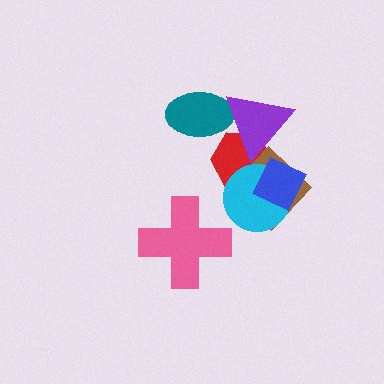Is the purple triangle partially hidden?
Yes, it is partially covered by another shape.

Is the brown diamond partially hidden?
Yes, it is partially covered by another shape.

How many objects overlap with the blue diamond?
3 objects overlap with the blue diamond.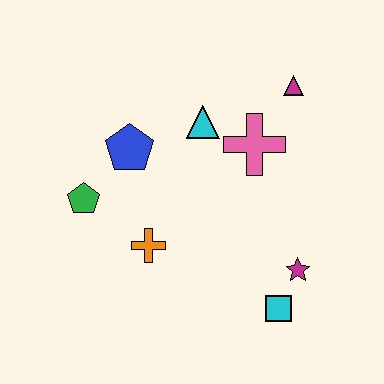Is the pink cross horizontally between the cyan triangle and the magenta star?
Yes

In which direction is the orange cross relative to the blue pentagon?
The orange cross is below the blue pentagon.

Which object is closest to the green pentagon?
The blue pentagon is closest to the green pentagon.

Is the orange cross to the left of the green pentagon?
No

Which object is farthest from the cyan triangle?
The cyan square is farthest from the cyan triangle.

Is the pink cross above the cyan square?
Yes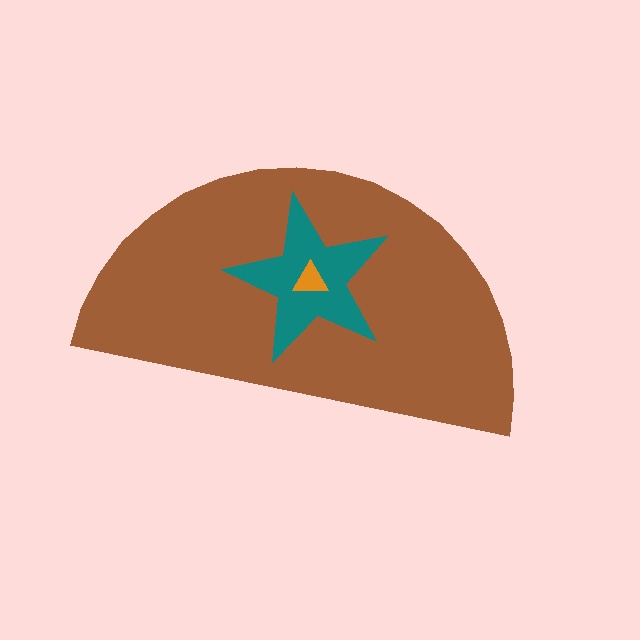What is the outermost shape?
The brown semicircle.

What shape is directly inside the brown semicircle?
The teal star.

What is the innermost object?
The orange triangle.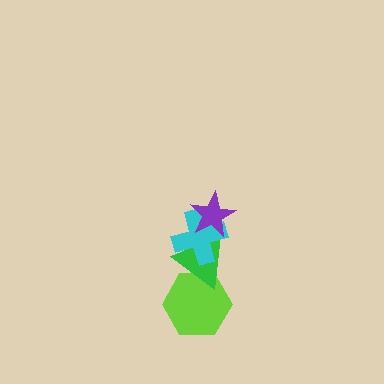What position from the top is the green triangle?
The green triangle is 3rd from the top.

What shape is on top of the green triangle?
The cyan cross is on top of the green triangle.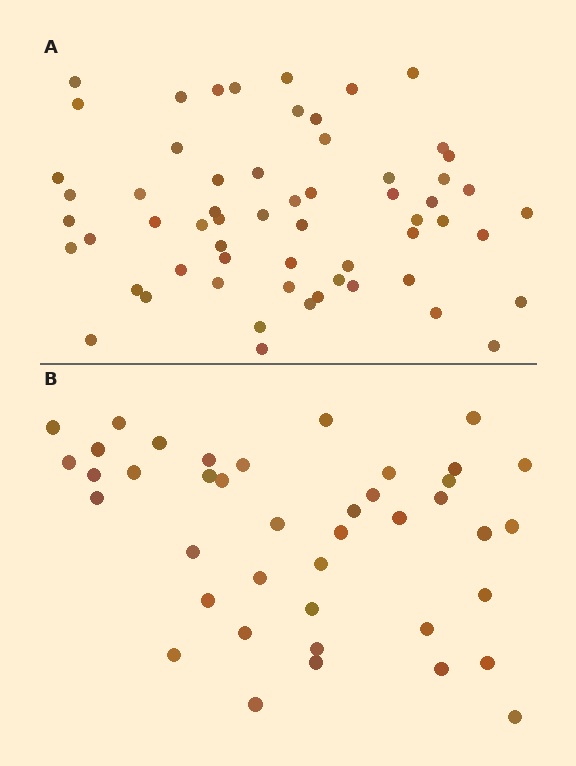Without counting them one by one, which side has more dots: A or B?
Region A (the top region) has more dots.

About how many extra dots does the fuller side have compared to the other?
Region A has approximately 20 more dots than region B.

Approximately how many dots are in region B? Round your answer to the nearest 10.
About 40 dots. (The exact count is 41, which rounds to 40.)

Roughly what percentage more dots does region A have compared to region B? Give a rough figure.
About 45% more.